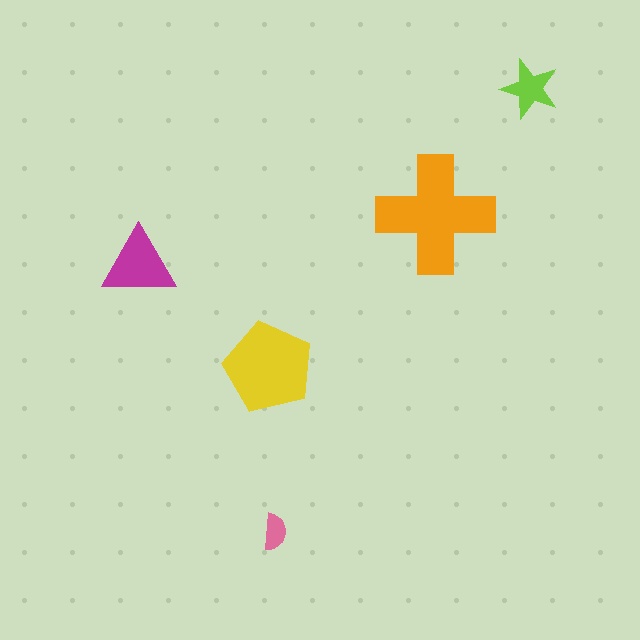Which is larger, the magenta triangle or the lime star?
The magenta triangle.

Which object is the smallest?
The pink semicircle.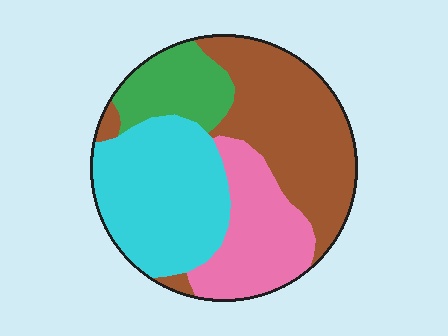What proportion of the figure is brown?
Brown takes up about one third (1/3) of the figure.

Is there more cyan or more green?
Cyan.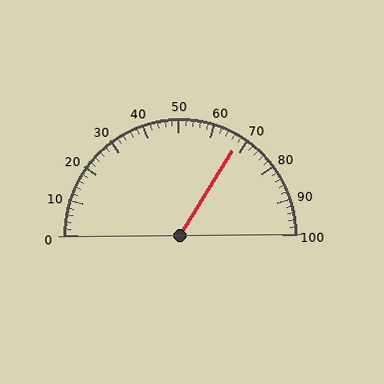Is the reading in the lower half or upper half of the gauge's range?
The reading is in the upper half of the range (0 to 100).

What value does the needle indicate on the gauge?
The needle indicates approximately 68.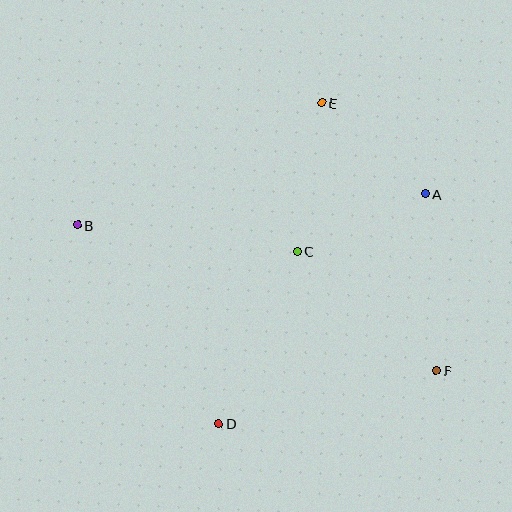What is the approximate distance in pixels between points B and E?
The distance between B and E is approximately 273 pixels.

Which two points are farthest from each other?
Points B and F are farthest from each other.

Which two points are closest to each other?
Points A and E are closest to each other.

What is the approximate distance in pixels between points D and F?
The distance between D and F is approximately 224 pixels.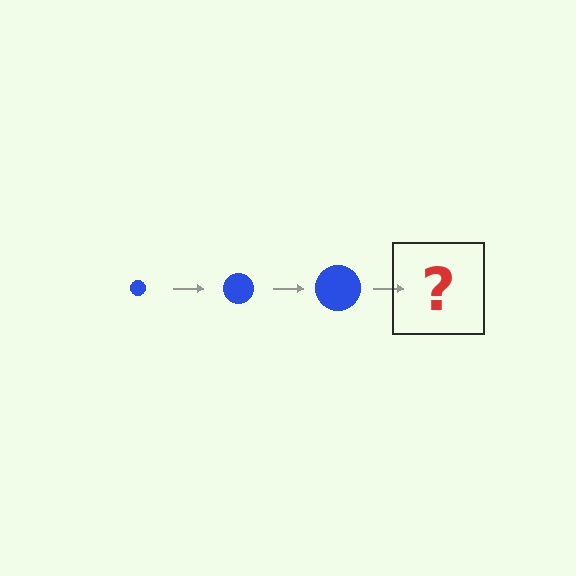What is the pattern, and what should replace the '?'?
The pattern is that the circle gets progressively larger each step. The '?' should be a blue circle, larger than the previous one.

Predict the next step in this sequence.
The next step is a blue circle, larger than the previous one.